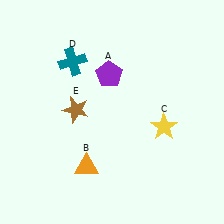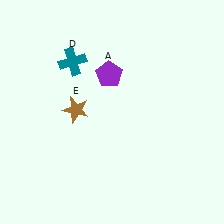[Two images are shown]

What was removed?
The orange triangle (B), the yellow star (C) were removed in Image 2.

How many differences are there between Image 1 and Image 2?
There are 2 differences between the two images.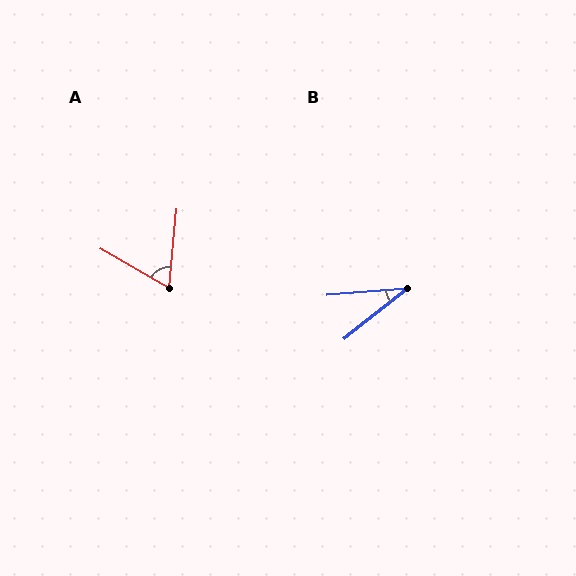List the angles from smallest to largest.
B (34°), A (66°).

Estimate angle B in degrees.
Approximately 34 degrees.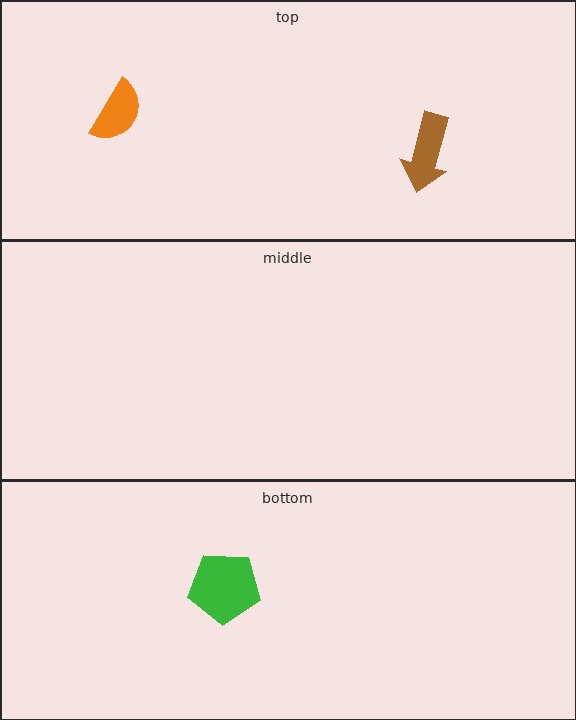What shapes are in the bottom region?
The green pentagon.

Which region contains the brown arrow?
The top region.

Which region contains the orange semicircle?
The top region.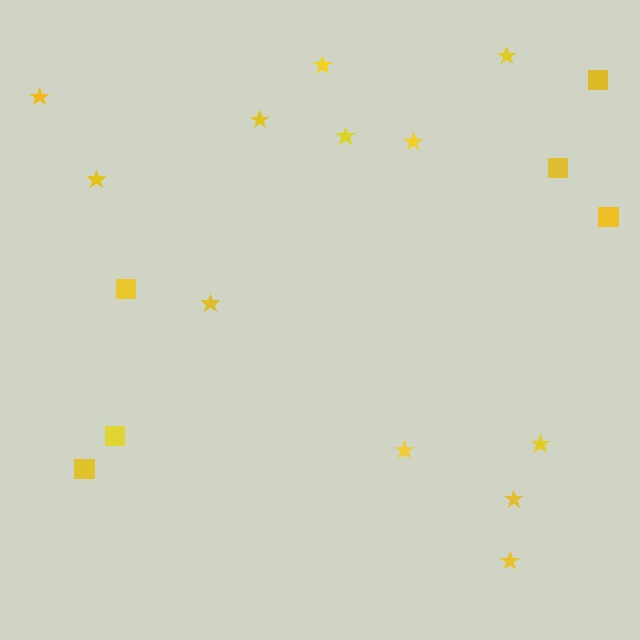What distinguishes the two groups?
There are 2 groups: one group of squares (6) and one group of stars (12).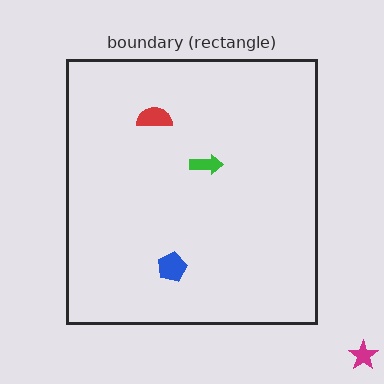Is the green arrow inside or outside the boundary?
Inside.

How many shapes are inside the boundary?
3 inside, 1 outside.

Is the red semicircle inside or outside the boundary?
Inside.